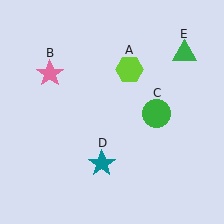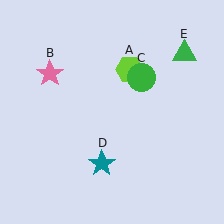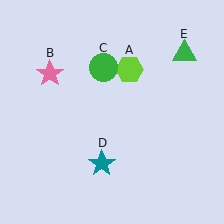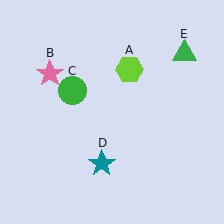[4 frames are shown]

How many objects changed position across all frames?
1 object changed position: green circle (object C).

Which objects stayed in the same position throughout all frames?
Lime hexagon (object A) and pink star (object B) and teal star (object D) and green triangle (object E) remained stationary.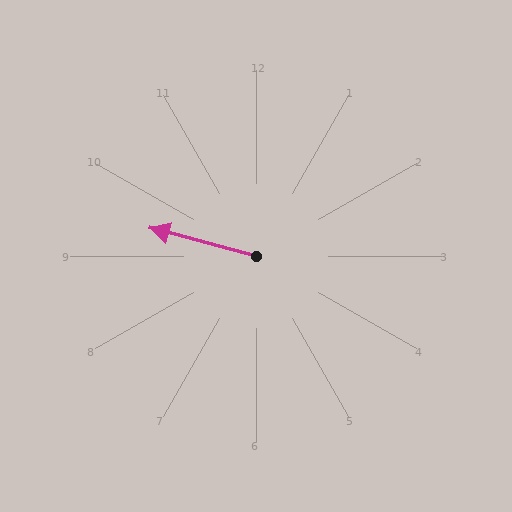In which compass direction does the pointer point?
West.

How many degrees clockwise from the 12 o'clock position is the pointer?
Approximately 285 degrees.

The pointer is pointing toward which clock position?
Roughly 9 o'clock.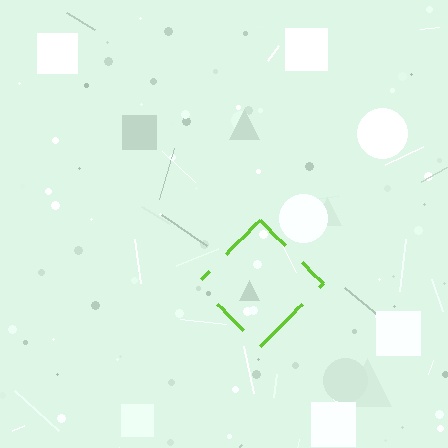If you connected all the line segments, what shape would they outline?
They would outline a diamond.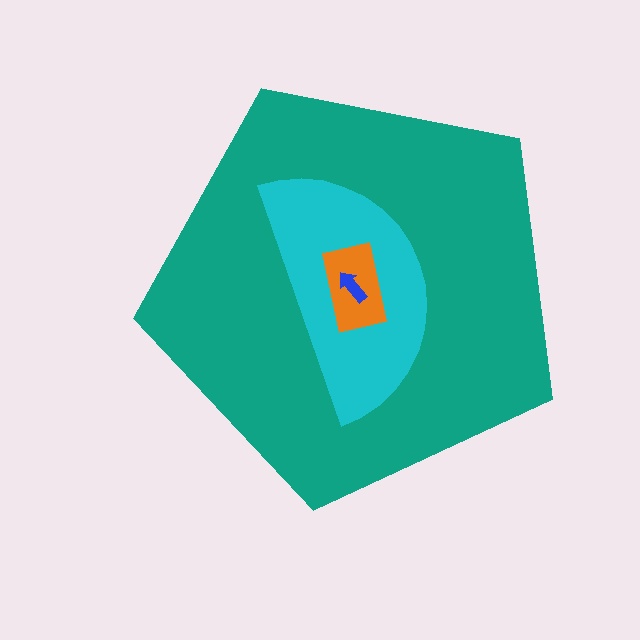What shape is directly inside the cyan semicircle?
The orange rectangle.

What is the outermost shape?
The teal pentagon.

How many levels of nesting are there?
4.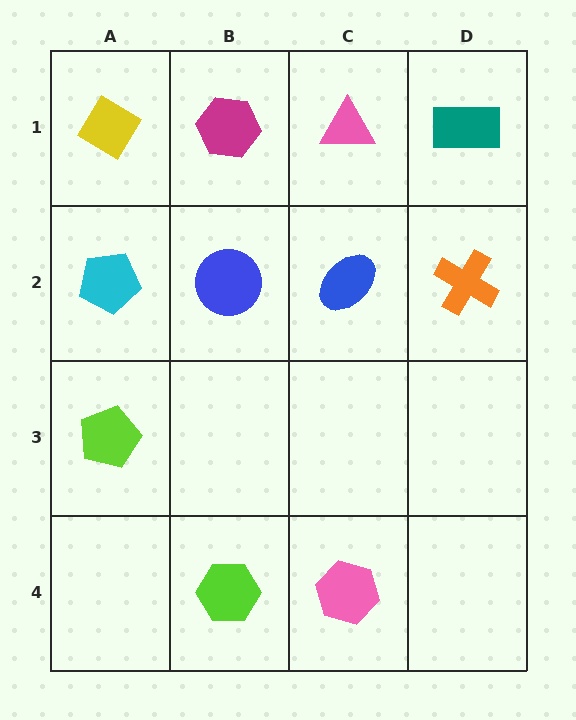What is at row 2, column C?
A blue ellipse.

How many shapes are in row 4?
2 shapes.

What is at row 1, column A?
A yellow diamond.